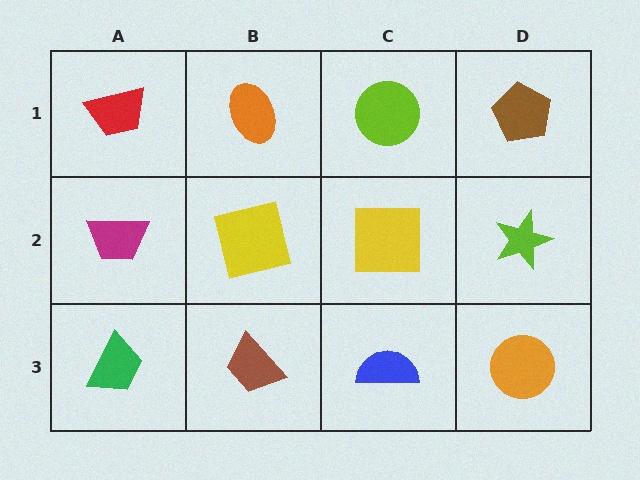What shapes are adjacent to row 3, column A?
A magenta trapezoid (row 2, column A), a brown trapezoid (row 3, column B).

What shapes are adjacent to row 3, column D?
A lime star (row 2, column D), a blue semicircle (row 3, column C).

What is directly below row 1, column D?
A lime star.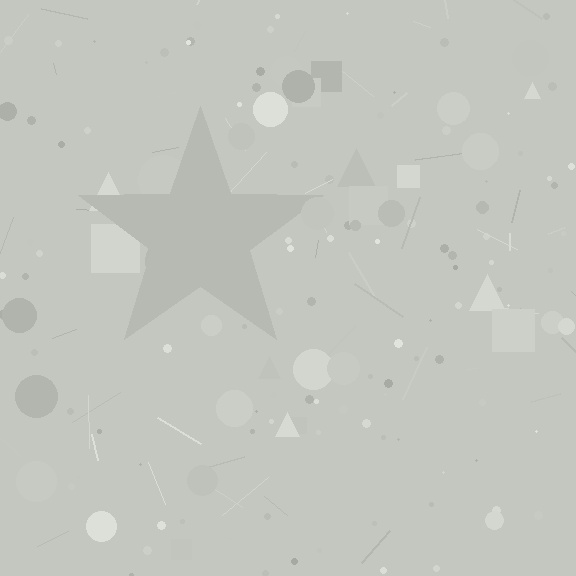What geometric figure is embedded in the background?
A star is embedded in the background.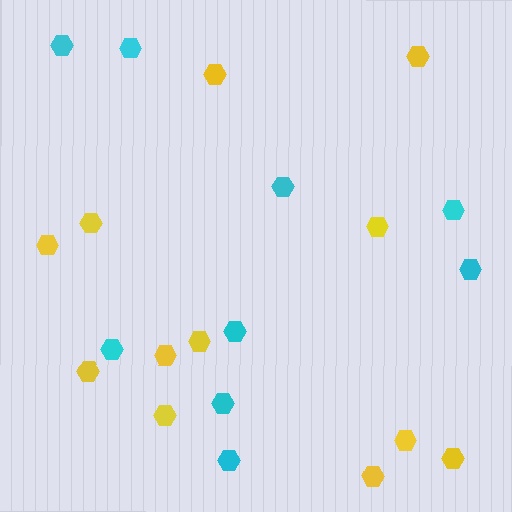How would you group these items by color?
There are 2 groups: one group of cyan hexagons (9) and one group of yellow hexagons (12).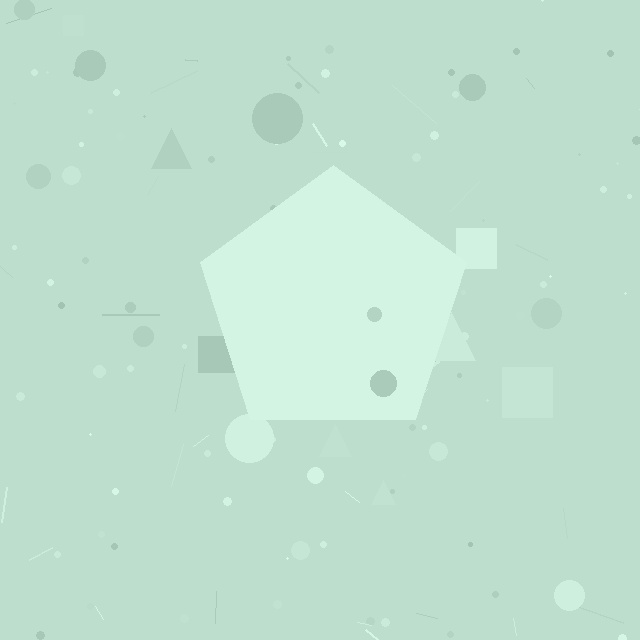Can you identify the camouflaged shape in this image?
The camouflaged shape is a pentagon.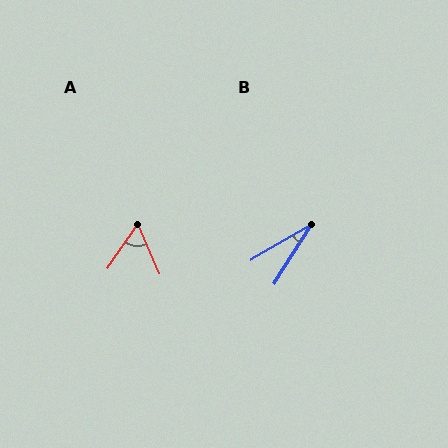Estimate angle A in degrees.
Approximately 58 degrees.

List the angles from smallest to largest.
B (28°), A (58°).